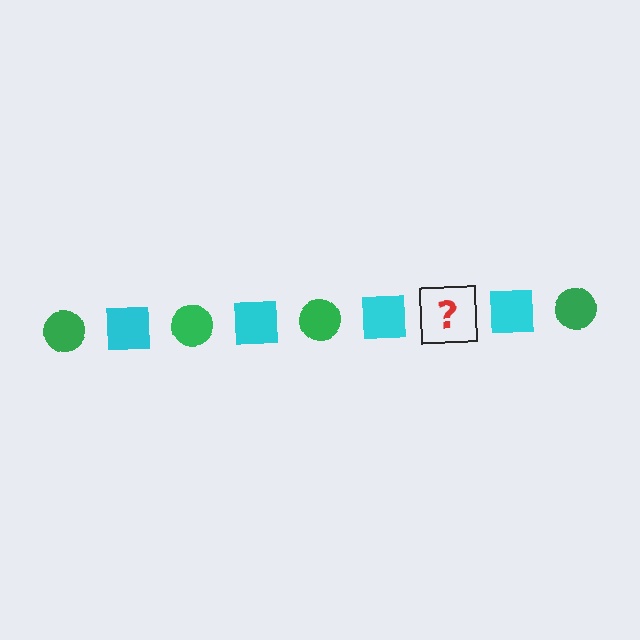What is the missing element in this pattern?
The missing element is a green circle.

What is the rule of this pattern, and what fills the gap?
The rule is that the pattern alternates between green circle and cyan square. The gap should be filled with a green circle.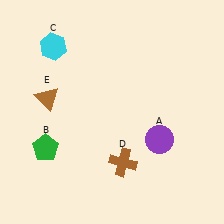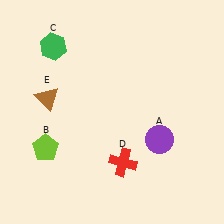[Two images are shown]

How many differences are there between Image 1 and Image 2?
There are 3 differences between the two images.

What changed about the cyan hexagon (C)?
In Image 1, C is cyan. In Image 2, it changed to green.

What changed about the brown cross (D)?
In Image 1, D is brown. In Image 2, it changed to red.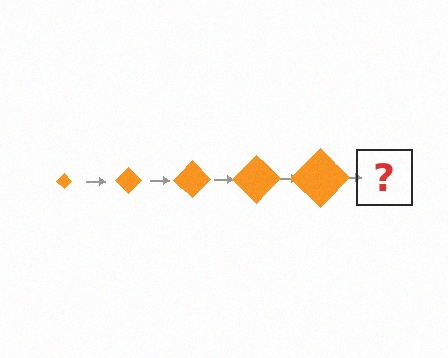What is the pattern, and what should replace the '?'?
The pattern is that the diamond gets progressively larger each step. The '?' should be an orange diamond, larger than the previous one.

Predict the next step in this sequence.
The next step is an orange diamond, larger than the previous one.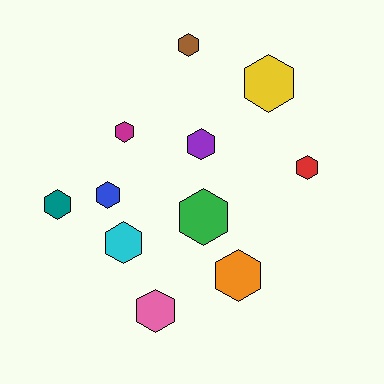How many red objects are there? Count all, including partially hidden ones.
There is 1 red object.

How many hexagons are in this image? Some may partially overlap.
There are 11 hexagons.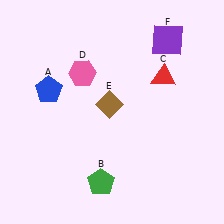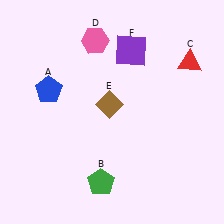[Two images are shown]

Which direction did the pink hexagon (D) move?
The pink hexagon (D) moved up.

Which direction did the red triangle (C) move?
The red triangle (C) moved right.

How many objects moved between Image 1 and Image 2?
3 objects moved between the two images.